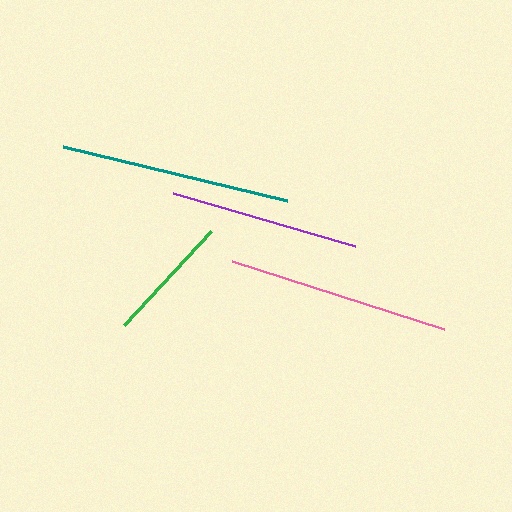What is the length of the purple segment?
The purple segment is approximately 189 pixels long.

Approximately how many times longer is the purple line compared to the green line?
The purple line is approximately 1.5 times the length of the green line.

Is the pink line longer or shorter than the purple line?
The pink line is longer than the purple line.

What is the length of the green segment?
The green segment is approximately 128 pixels long.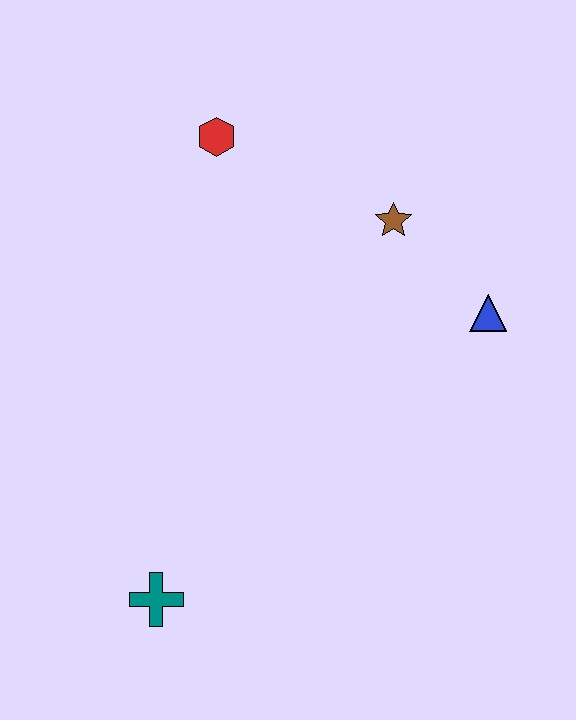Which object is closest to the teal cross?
The blue triangle is closest to the teal cross.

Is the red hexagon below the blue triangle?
No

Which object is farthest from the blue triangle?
The teal cross is farthest from the blue triangle.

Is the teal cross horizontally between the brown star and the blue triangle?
No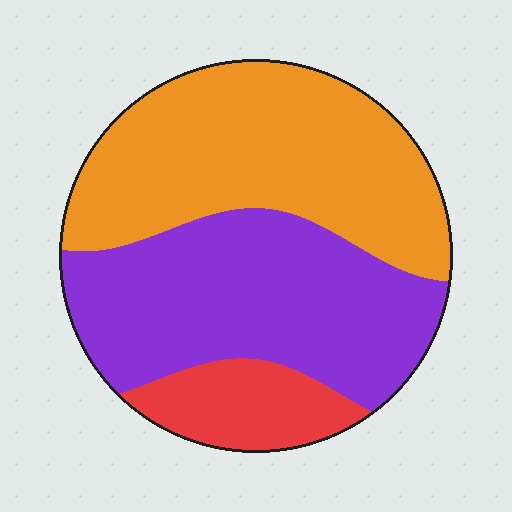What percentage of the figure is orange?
Orange covers roughly 45% of the figure.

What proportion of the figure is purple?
Purple takes up between a quarter and a half of the figure.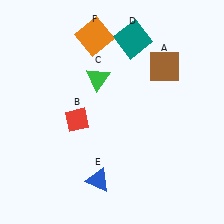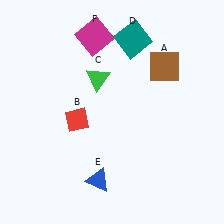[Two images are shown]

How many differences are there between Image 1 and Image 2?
There is 1 difference between the two images.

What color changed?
The square (F) changed from orange in Image 1 to magenta in Image 2.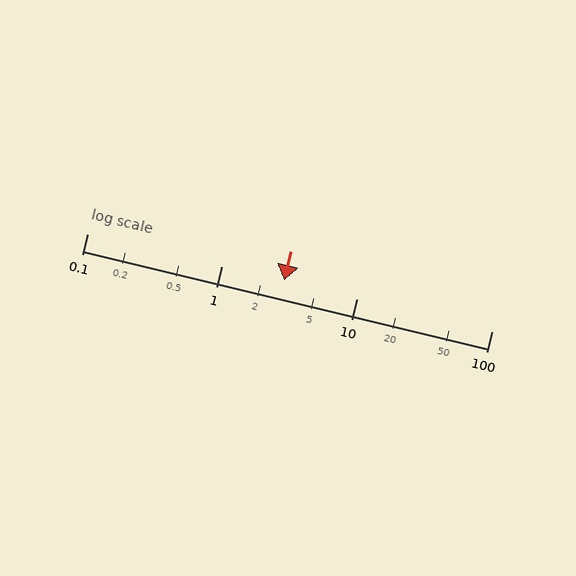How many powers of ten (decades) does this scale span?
The scale spans 3 decades, from 0.1 to 100.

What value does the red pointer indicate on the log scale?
The pointer indicates approximately 2.9.